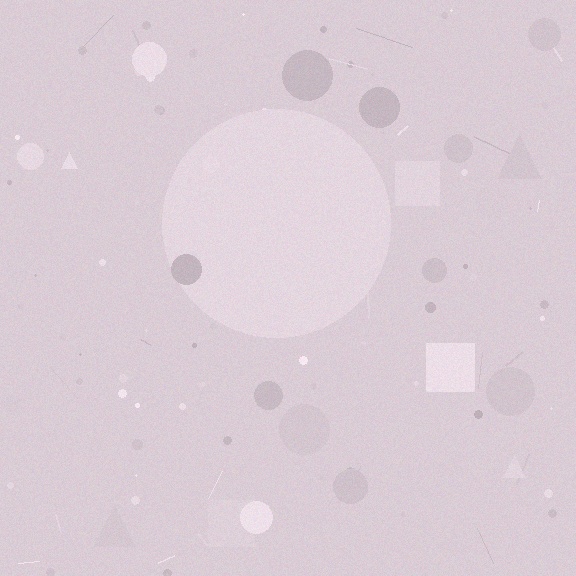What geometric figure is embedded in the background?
A circle is embedded in the background.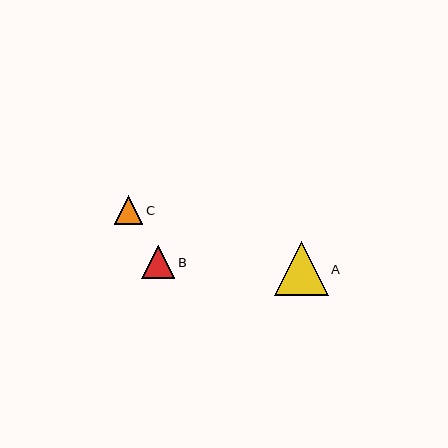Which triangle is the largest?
Triangle A is the largest with a size of approximately 54 pixels.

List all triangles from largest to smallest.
From largest to smallest: A, B, C.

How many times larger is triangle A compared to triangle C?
Triangle A is approximately 1.9 times the size of triangle C.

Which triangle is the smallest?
Triangle C is the smallest with a size of approximately 29 pixels.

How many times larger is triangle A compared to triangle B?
Triangle A is approximately 1.6 times the size of triangle B.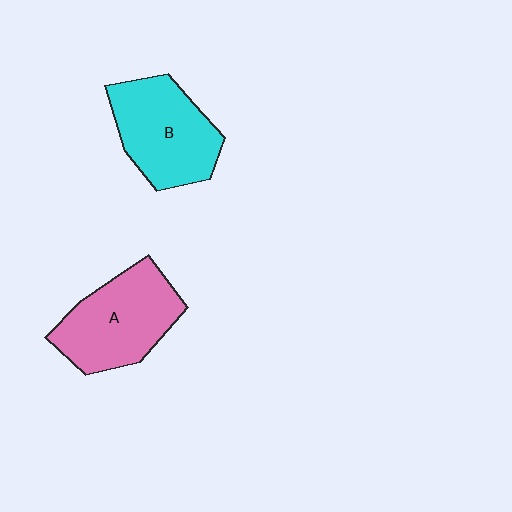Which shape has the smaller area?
Shape B (cyan).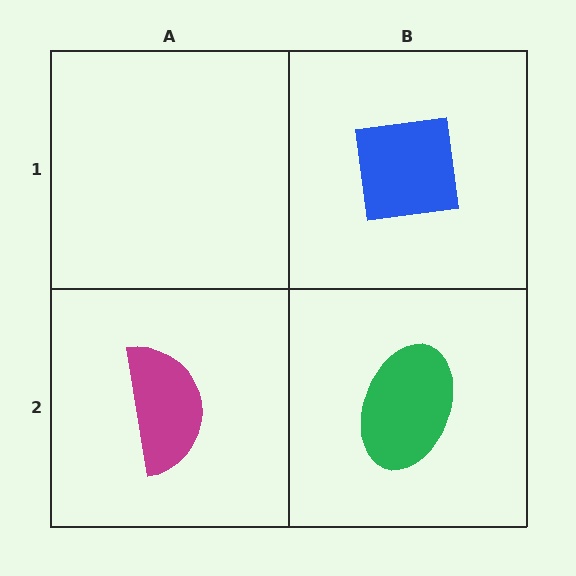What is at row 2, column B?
A green ellipse.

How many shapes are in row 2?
2 shapes.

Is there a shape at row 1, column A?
No, that cell is empty.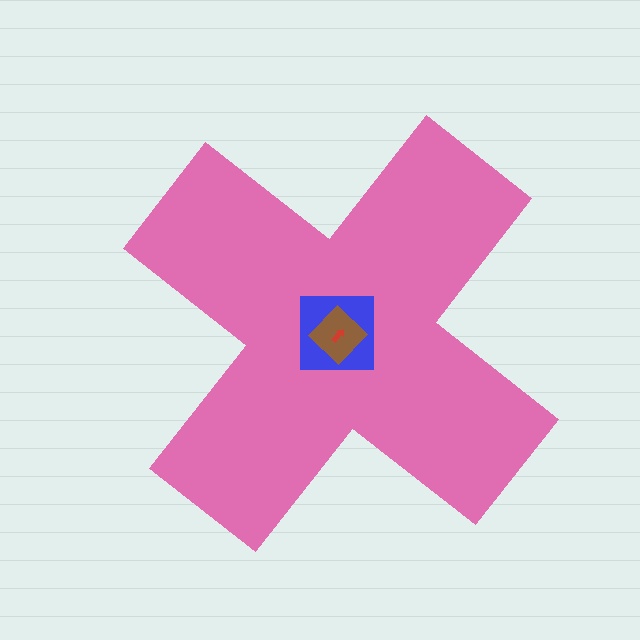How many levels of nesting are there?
4.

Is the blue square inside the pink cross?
Yes.